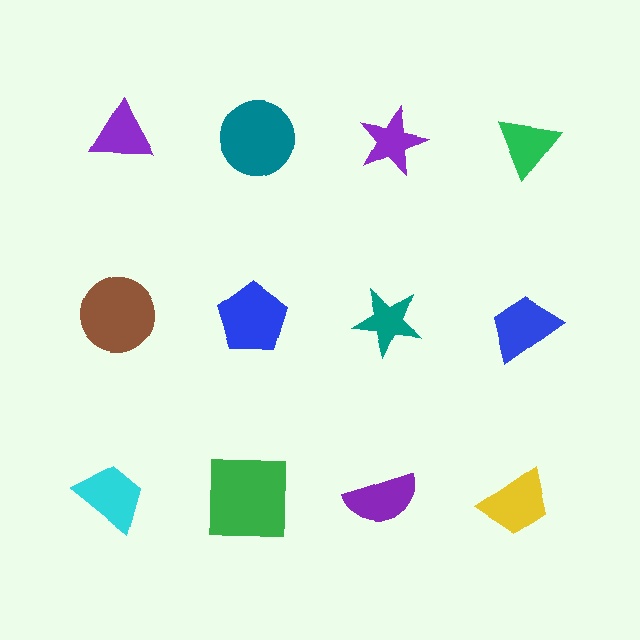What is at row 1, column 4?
A green triangle.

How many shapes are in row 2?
4 shapes.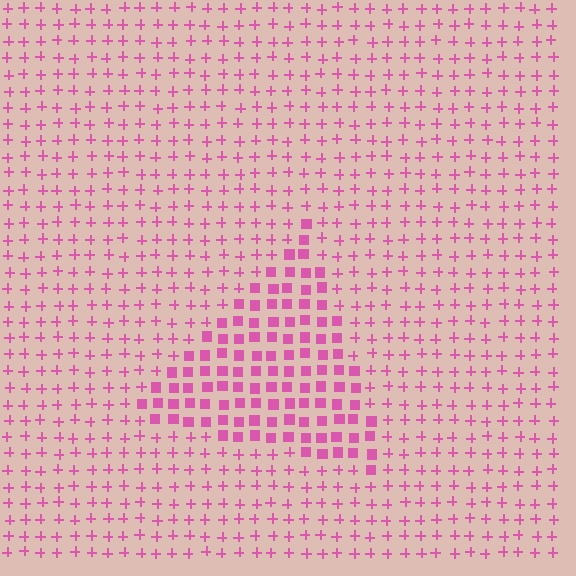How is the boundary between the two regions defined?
The boundary is defined by a change in element shape: squares inside vs. plus signs outside. All elements share the same color and spacing.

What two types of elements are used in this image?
The image uses squares inside the triangle region and plus signs outside it.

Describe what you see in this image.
The image is filled with small pink elements arranged in a uniform grid. A triangle-shaped region contains squares, while the surrounding area contains plus signs. The boundary is defined purely by the change in element shape.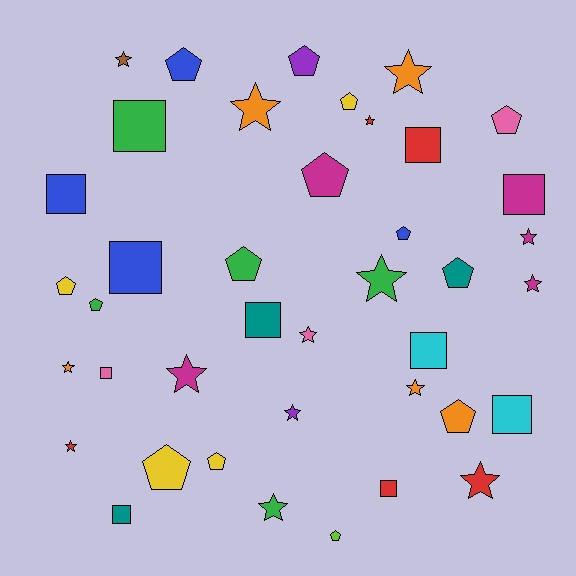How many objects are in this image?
There are 40 objects.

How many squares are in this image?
There are 11 squares.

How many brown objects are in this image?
There is 1 brown object.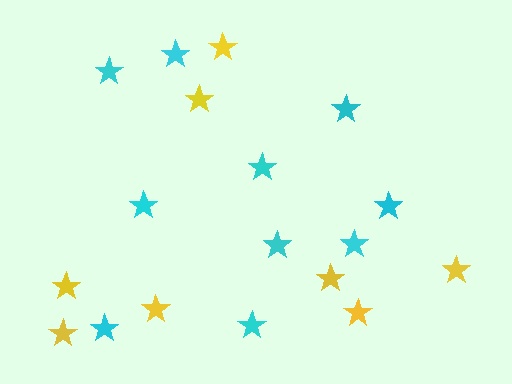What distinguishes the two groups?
There are 2 groups: one group of cyan stars (10) and one group of yellow stars (8).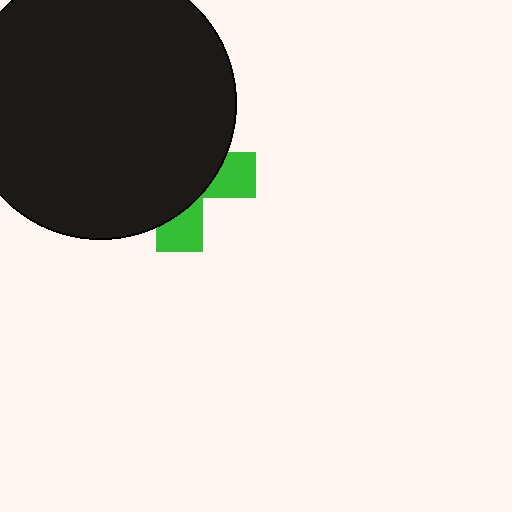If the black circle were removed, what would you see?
You would see the complete green cross.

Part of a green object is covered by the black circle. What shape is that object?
It is a cross.